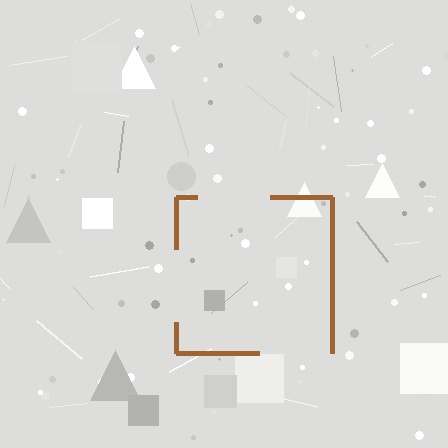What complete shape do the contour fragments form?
The contour fragments form a square.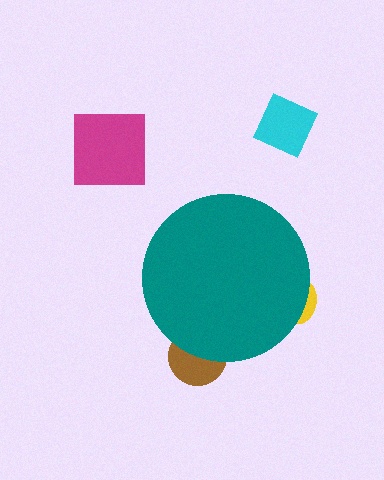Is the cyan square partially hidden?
No, the cyan square is fully visible.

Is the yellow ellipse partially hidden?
Yes, the yellow ellipse is partially hidden behind the teal circle.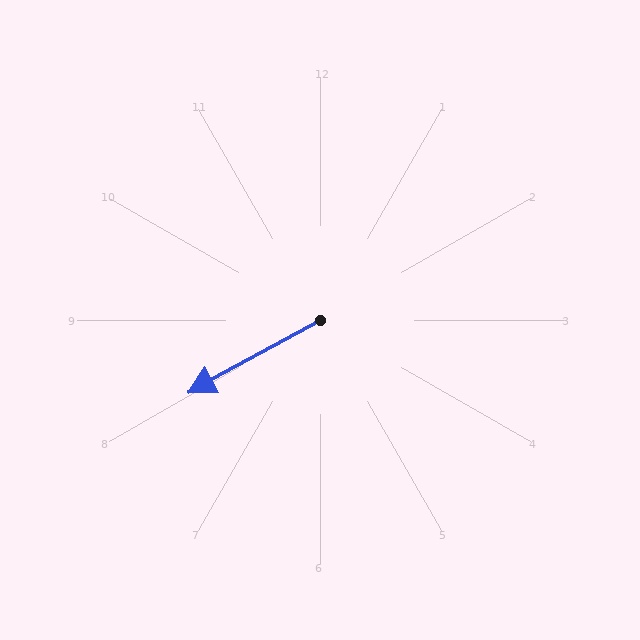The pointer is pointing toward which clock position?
Roughly 8 o'clock.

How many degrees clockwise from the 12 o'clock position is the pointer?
Approximately 241 degrees.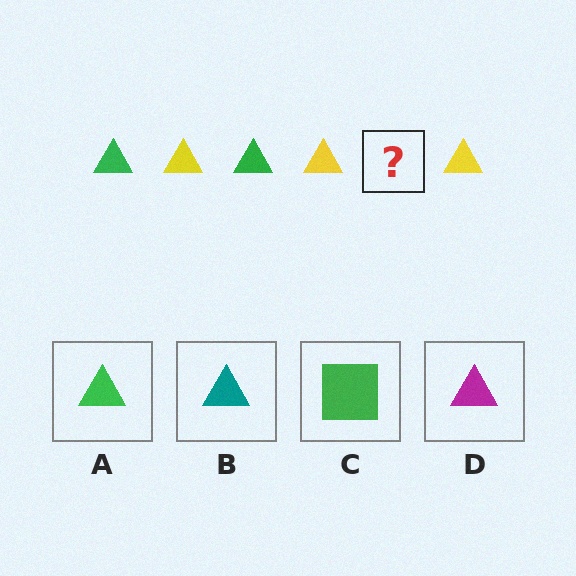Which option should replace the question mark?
Option A.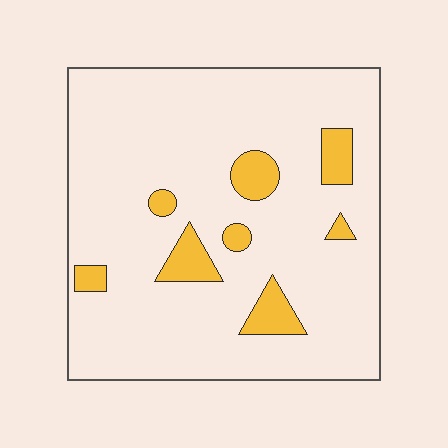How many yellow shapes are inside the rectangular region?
8.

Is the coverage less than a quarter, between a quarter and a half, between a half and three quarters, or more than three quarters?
Less than a quarter.